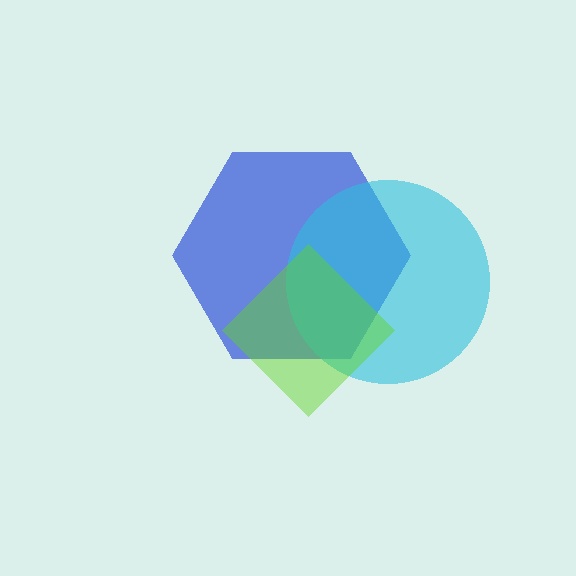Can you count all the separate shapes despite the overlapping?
Yes, there are 3 separate shapes.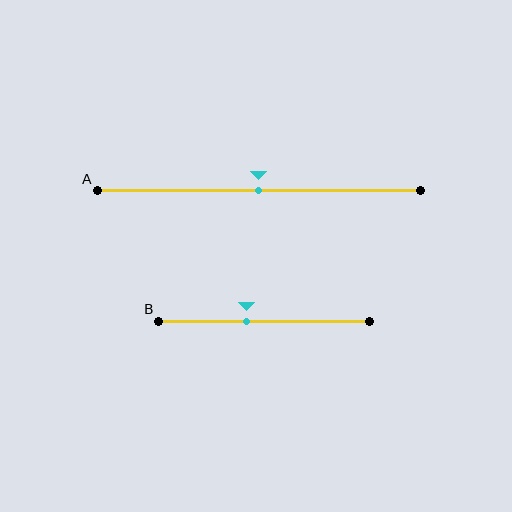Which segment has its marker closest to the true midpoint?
Segment A has its marker closest to the true midpoint.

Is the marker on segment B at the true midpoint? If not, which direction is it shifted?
No, the marker on segment B is shifted to the left by about 8% of the segment length.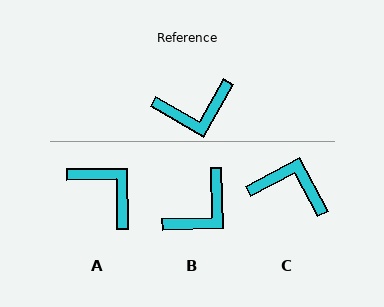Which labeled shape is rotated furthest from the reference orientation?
C, about 148 degrees away.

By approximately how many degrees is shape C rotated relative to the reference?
Approximately 148 degrees counter-clockwise.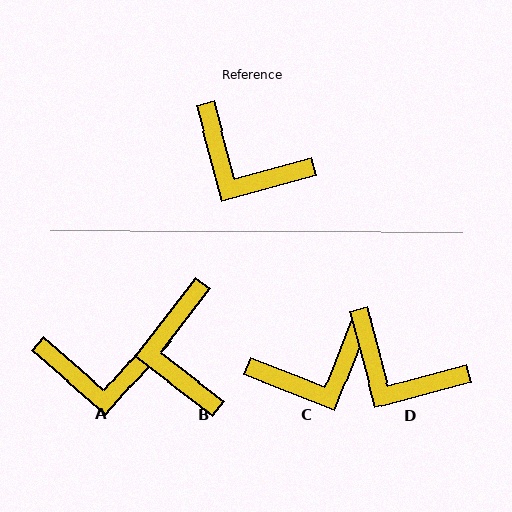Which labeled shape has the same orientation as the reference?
D.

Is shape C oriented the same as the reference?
No, it is off by about 54 degrees.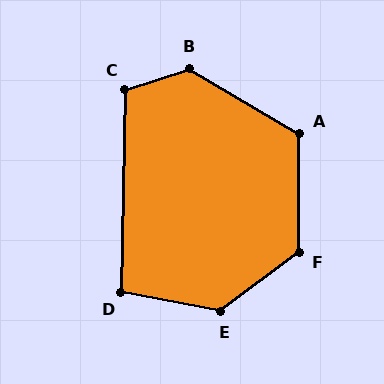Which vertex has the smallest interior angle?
D, at approximately 100 degrees.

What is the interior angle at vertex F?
Approximately 127 degrees (obtuse).